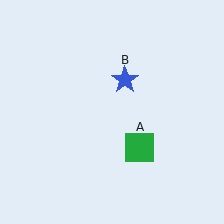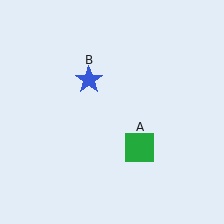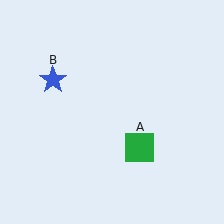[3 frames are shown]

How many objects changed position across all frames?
1 object changed position: blue star (object B).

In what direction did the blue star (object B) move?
The blue star (object B) moved left.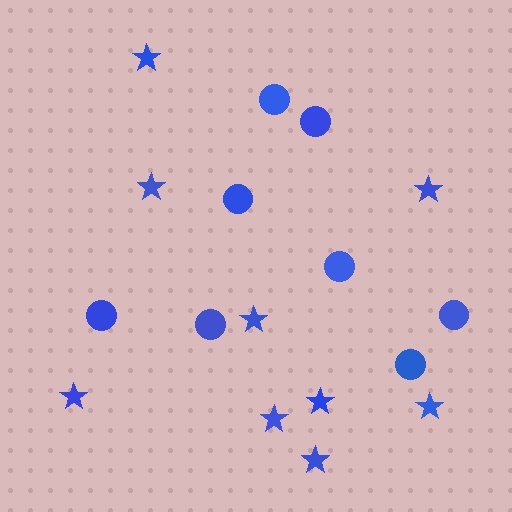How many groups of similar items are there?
There are 2 groups: one group of stars (9) and one group of circles (8).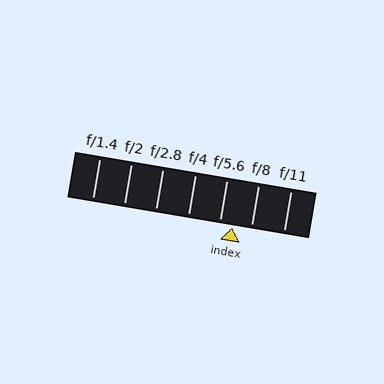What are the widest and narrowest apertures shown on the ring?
The widest aperture shown is f/1.4 and the narrowest is f/11.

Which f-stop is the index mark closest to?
The index mark is closest to f/5.6.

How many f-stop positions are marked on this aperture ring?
There are 7 f-stop positions marked.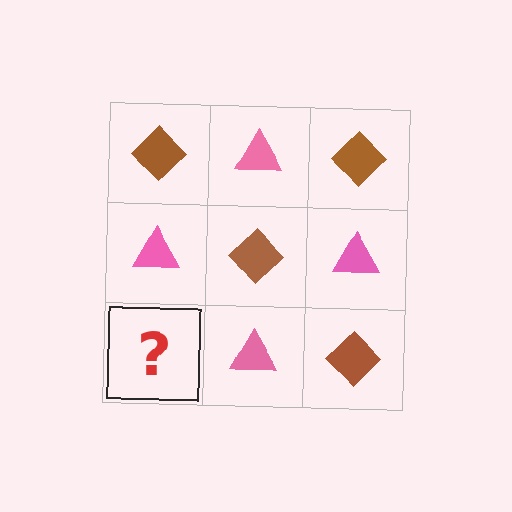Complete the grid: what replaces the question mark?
The question mark should be replaced with a brown diamond.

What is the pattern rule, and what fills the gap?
The rule is that it alternates brown diamond and pink triangle in a checkerboard pattern. The gap should be filled with a brown diamond.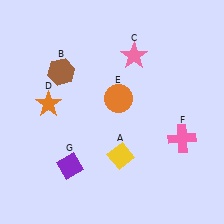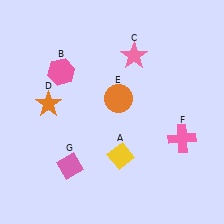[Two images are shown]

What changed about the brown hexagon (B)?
In Image 1, B is brown. In Image 2, it changed to pink.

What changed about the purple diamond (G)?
In Image 1, G is purple. In Image 2, it changed to pink.